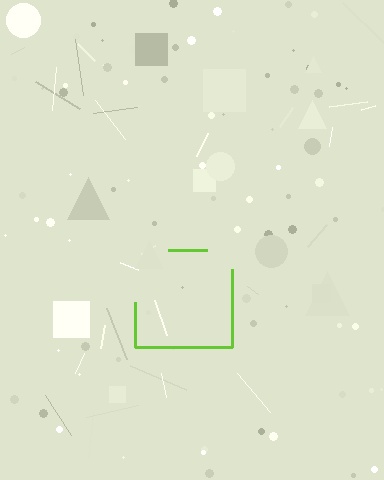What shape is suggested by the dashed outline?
The dashed outline suggests a square.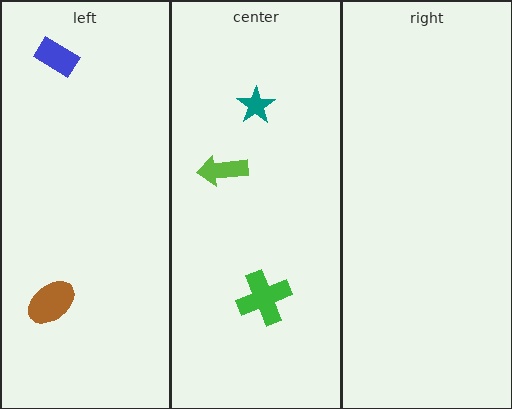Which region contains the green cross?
The center region.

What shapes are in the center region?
The teal star, the green cross, the lime arrow.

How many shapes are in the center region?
3.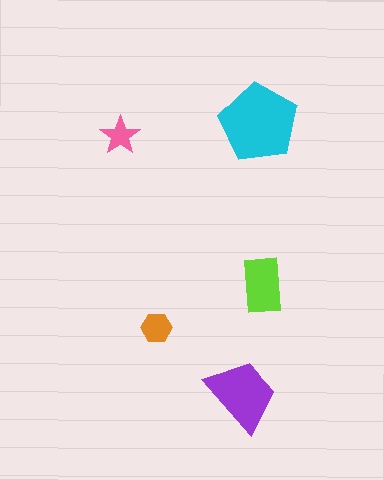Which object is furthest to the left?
The pink star is leftmost.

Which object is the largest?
The cyan pentagon.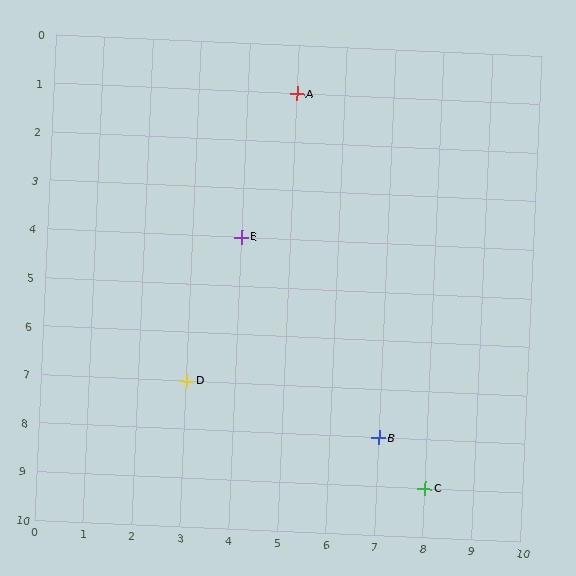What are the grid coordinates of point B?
Point B is at grid coordinates (7, 8).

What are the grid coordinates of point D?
Point D is at grid coordinates (3, 7).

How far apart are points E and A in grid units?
Points E and A are 1 column and 3 rows apart (about 3.2 grid units diagonally).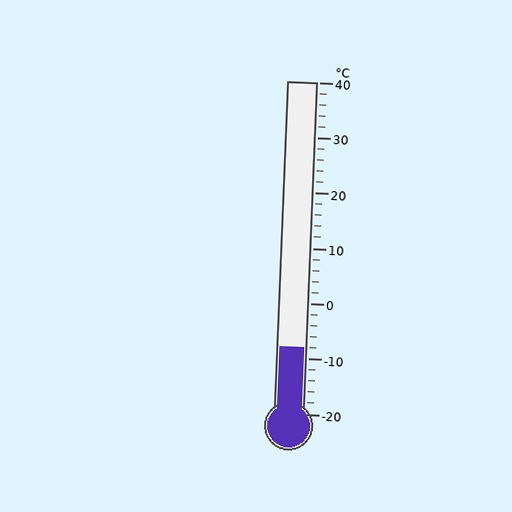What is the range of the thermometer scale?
The thermometer scale ranges from -20°C to 40°C.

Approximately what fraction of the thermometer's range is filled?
The thermometer is filled to approximately 20% of its range.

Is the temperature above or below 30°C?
The temperature is below 30°C.